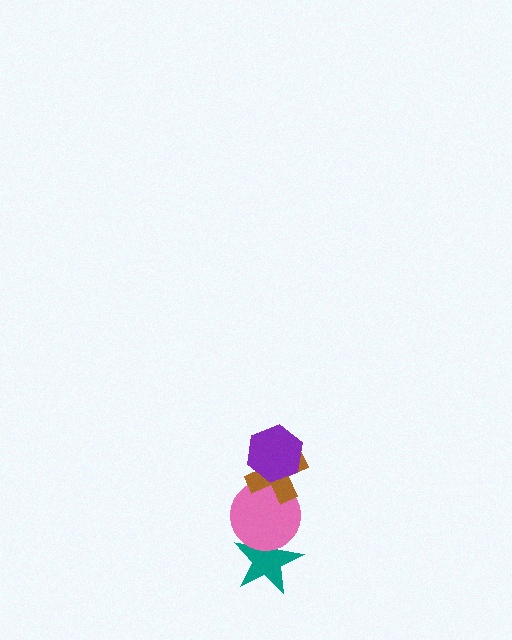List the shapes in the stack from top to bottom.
From top to bottom: the purple hexagon, the brown cross, the pink circle, the teal star.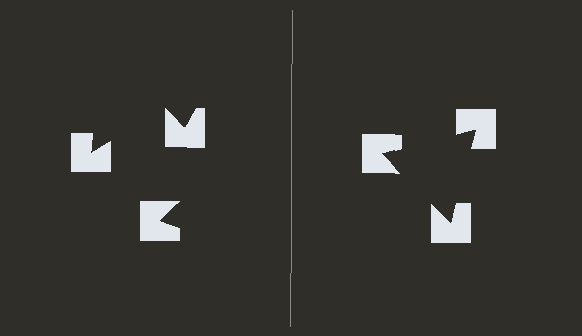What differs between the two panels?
The notched squares are positioned identically on both sides; only the wedge orientations differ. On the right they align to a triangle; on the left they are misaligned.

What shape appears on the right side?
An illusory triangle.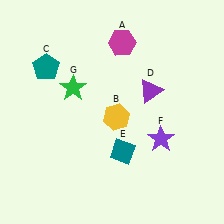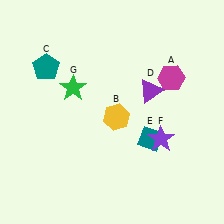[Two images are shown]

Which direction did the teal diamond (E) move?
The teal diamond (E) moved right.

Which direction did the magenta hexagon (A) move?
The magenta hexagon (A) moved right.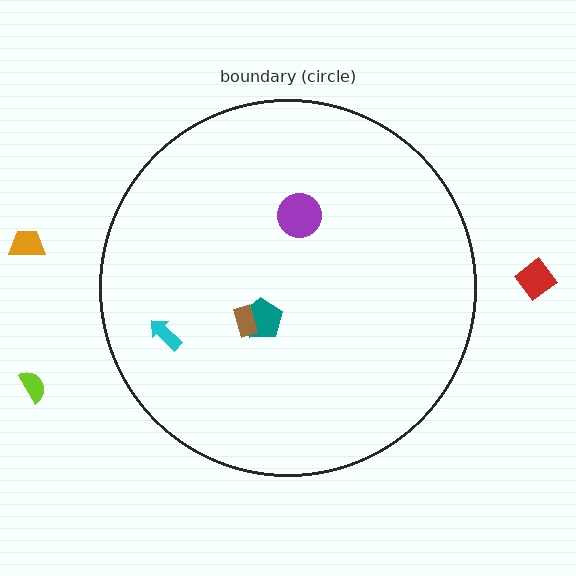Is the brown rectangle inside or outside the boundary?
Inside.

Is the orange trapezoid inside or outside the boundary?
Outside.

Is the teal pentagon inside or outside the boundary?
Inside.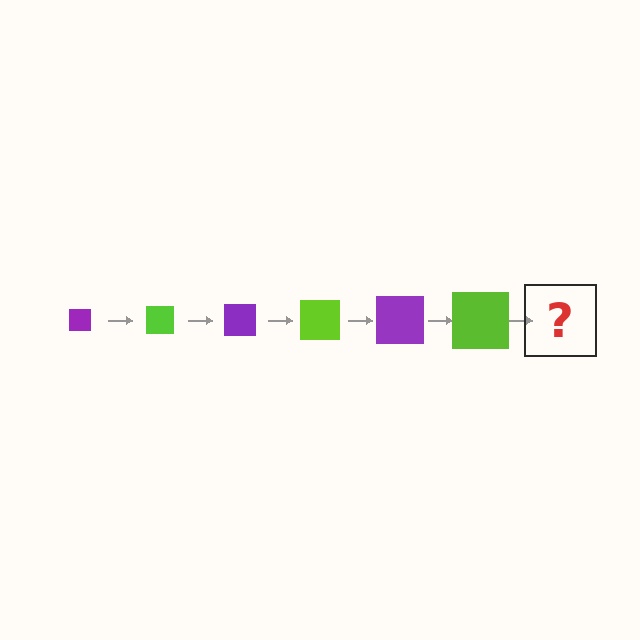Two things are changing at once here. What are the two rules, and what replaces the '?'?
The two rules are that the square grows larger each step and the color cycles through purple and lime. The '?' should be a purple square, larger than the previous one.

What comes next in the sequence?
The next element should be a purple square, larger than the previous one.